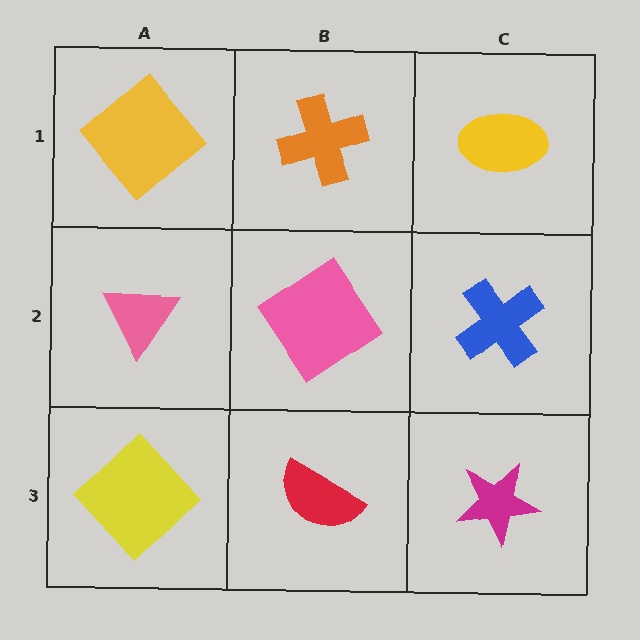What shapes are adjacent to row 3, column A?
A pink triangle (row 2, column A), a red semicircle (row 3, column B).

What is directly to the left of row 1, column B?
A yellow diamond.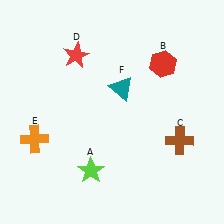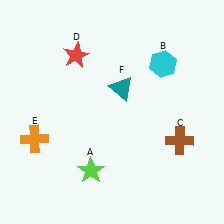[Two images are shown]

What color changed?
The hexagon (B) changed from red in Image 1 to cyan in Image 2.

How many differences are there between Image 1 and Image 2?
There is 1 difference between the two images.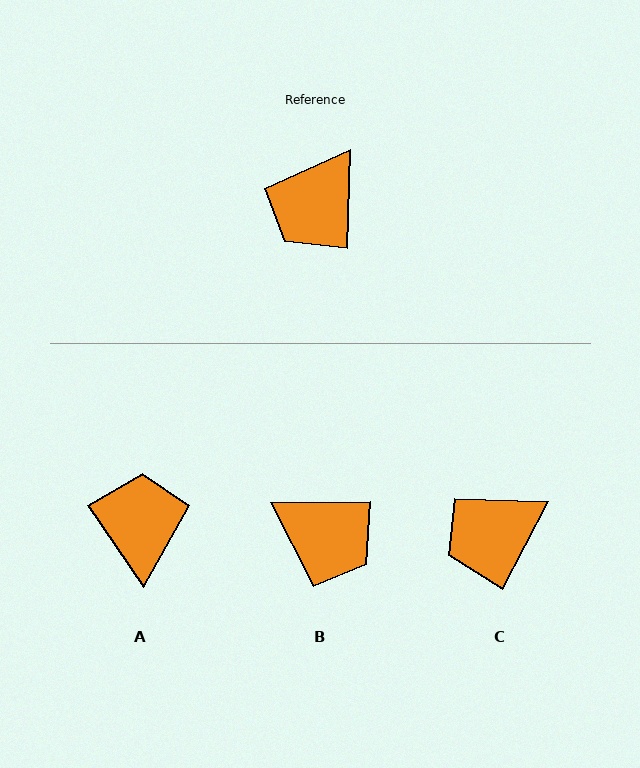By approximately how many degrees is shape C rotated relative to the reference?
Approximately 26 degrees clockwise.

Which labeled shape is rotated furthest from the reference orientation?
A, about 144 degrees away.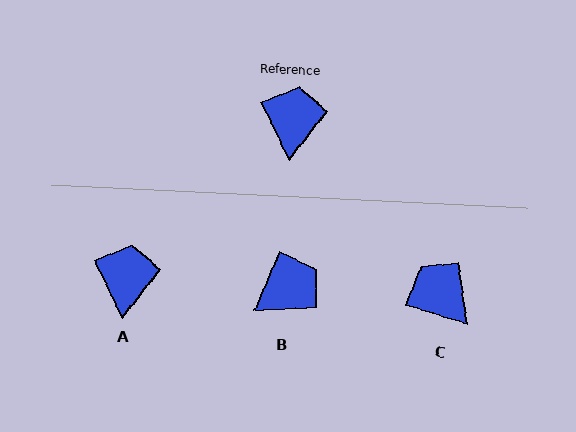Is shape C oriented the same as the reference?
No, it is off by about 47 degrees.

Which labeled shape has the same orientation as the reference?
A.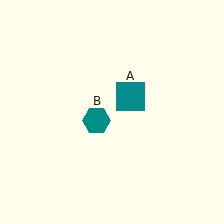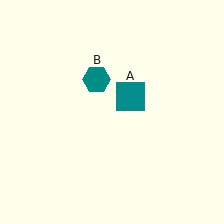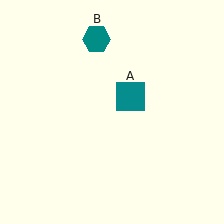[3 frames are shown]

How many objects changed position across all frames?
1 object changed position: teal hexagon (object B).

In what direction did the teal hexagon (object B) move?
The teal hexagon (object B) moved up.